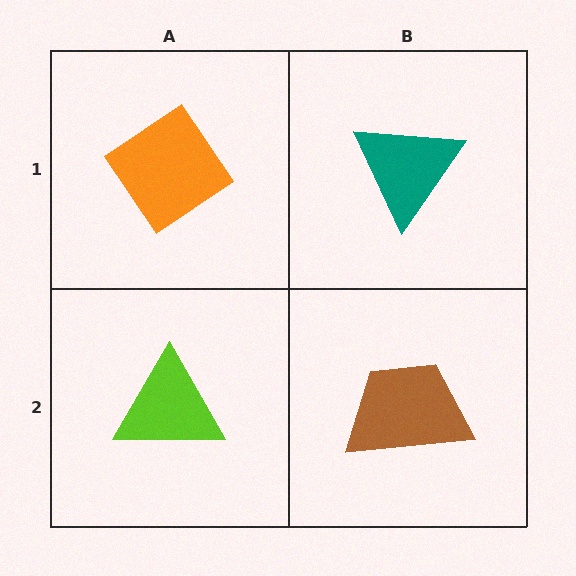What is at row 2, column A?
A lime triangle.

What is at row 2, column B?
A brown trapezoid.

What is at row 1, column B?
A teal triangle.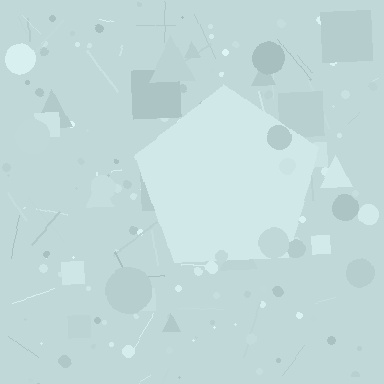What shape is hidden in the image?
A pentagon is hidden in the image.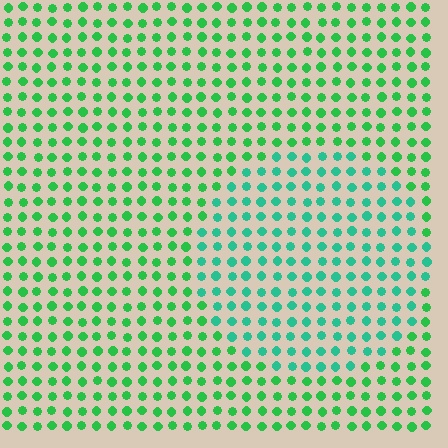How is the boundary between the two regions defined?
The boundary is defined purely by a slight shift in hue (about 29 degrees). Spacing, size, and orientation are identical on both sides.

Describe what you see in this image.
The image is filled with small green elements in a uniform arrangement. A circle-shaped region is visible where the elements are tinted to a slightly different hue, forming a subtle color boundary.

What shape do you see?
I see a circle.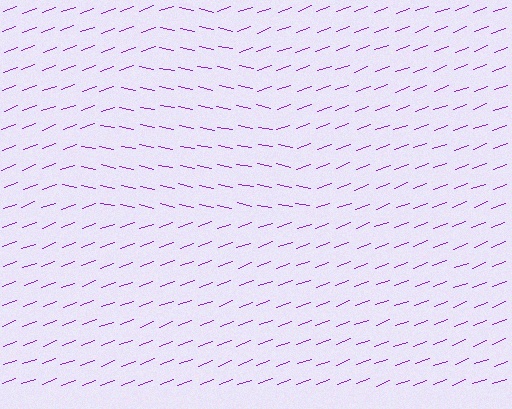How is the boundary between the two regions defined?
The boundary is defined purely by a change in line orientation (approximately 31 degrees difference). All lines are the same color and thickness.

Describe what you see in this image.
The image is filled with small purple line segments. A triangle region in the image has lines oriented differently from the surrounding lines, creating a visible texture boundary.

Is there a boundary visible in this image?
Yes, there is a texture boundary formed by a change in line orientation.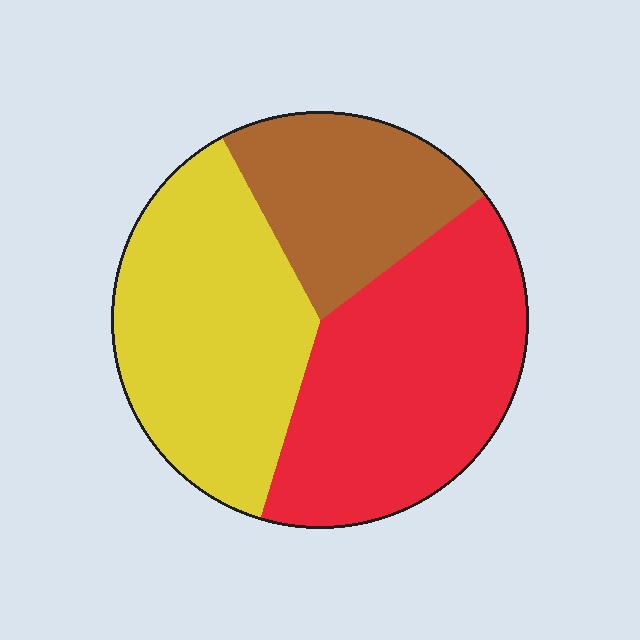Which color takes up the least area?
Brown, at roughly 25%.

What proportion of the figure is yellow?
Yellow takes up about three eighths (3/8) of the figure.